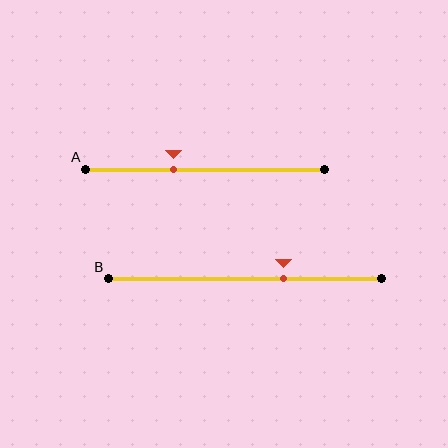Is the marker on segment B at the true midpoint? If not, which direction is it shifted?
No, the marker on segment B is shifted to the right by about 14% of the segment length.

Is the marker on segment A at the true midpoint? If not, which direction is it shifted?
No, the marker on segment A is shifted to the left by about 13% of the segment length.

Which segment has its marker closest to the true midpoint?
Segment A has its marker closest to the true midpoint.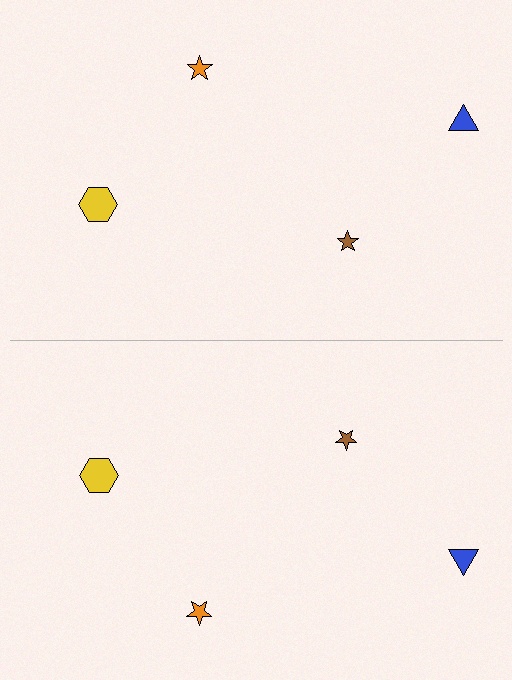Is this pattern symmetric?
Yes, this pattern has bilateral (reflection) symmetry.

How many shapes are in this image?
There are 8 shapes in this image.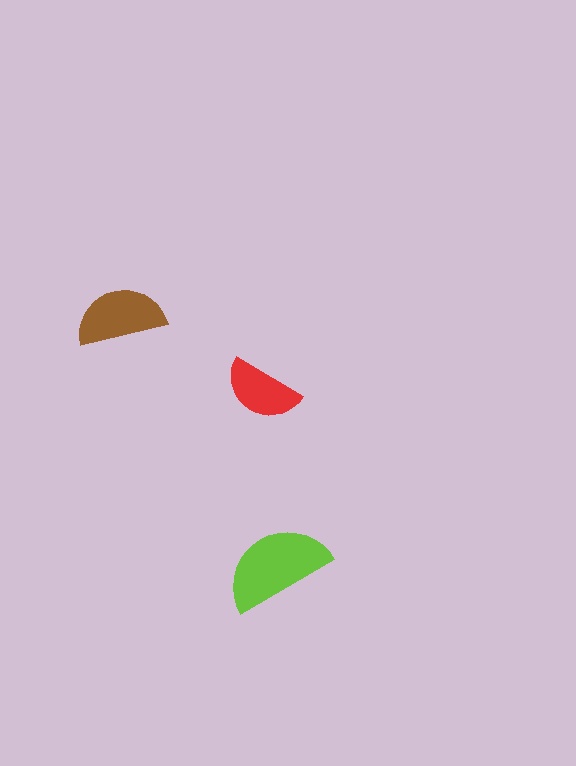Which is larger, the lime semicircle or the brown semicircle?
The lime one.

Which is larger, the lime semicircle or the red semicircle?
The lime one.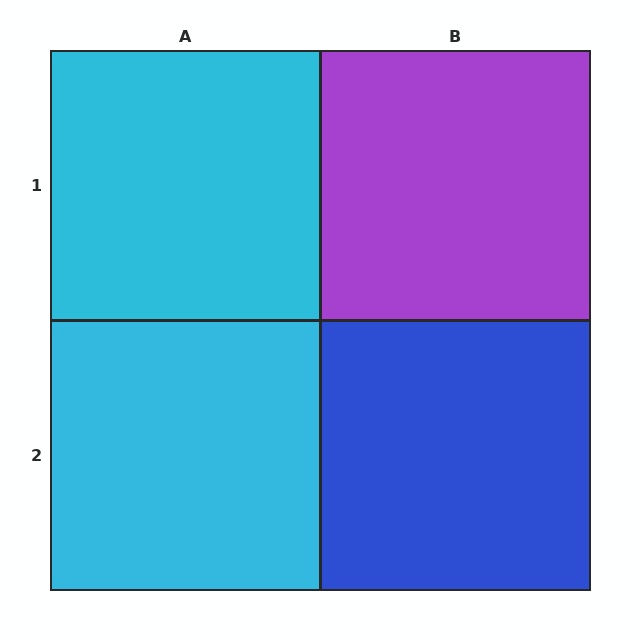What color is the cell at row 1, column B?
Purple.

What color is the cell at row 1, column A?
Cyan.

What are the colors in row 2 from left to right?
Cyan, blue.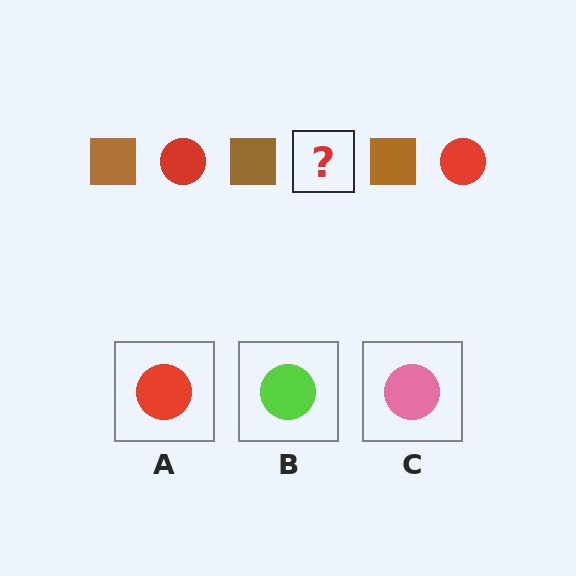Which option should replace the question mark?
Option A.